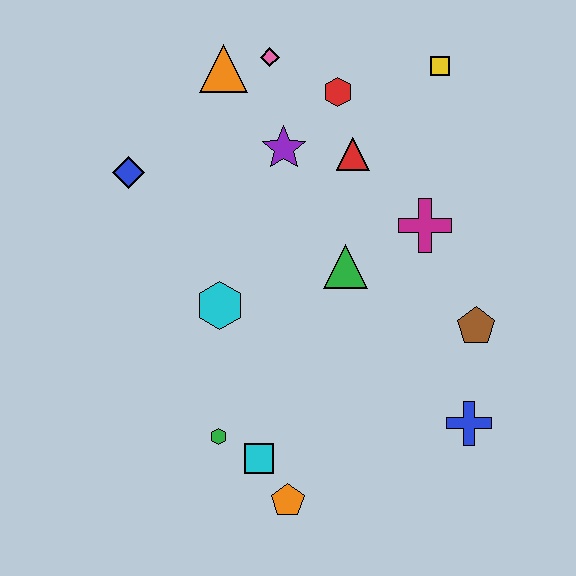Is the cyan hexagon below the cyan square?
No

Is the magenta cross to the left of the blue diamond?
No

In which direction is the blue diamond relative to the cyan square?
The blue diamond is above the cyan square.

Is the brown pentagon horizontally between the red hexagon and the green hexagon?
No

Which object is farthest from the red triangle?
The orange pentagon is farthest from the red triangle.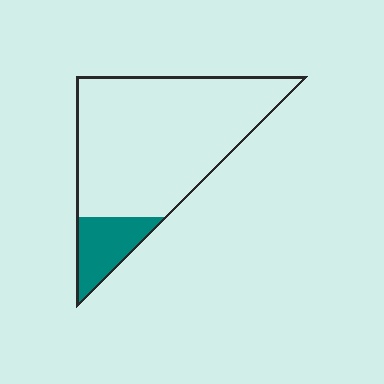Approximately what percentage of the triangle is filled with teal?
Approximately 15%.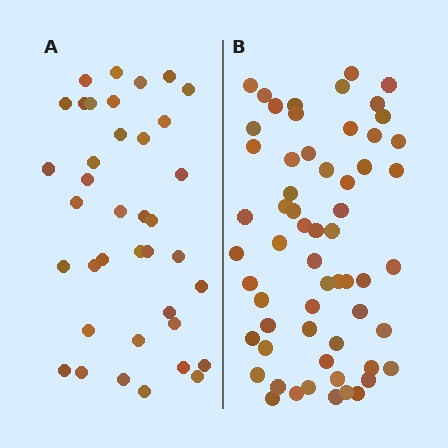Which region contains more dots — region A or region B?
Region B (the right region) has more dots.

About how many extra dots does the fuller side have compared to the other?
Region B has approximately 20 more dots than region A.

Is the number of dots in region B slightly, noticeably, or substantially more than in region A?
Region B has substantially more. The ratio is roughly 1.6 to 1.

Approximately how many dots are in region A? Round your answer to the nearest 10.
About 40 dots. (The exact count is 38, which rounds to 40.)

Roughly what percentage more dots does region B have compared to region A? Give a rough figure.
About 60% more.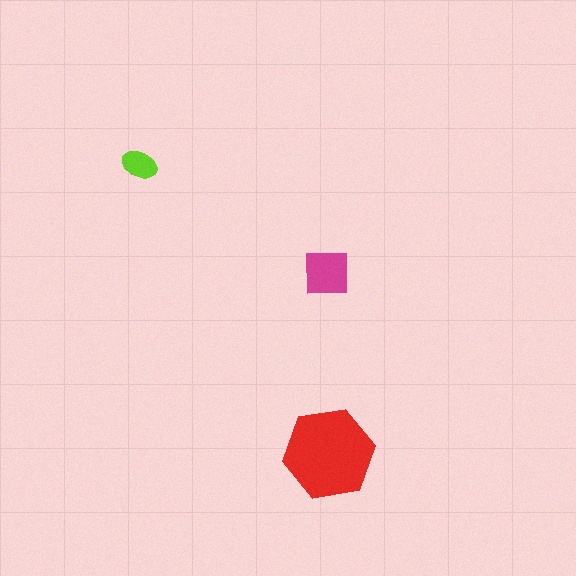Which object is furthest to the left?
The lime ellipse is leftmost.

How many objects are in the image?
There are 3 objects in the image.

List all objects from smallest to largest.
The lime ellipse, the magenta square, the red hexagon.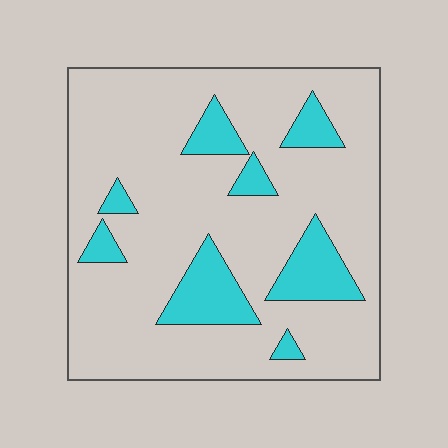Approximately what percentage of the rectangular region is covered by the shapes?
Approximately 20%.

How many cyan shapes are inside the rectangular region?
8.